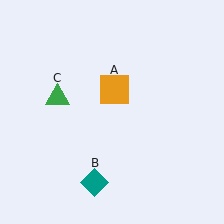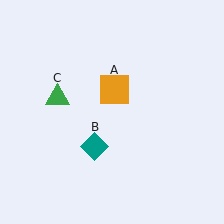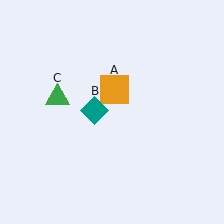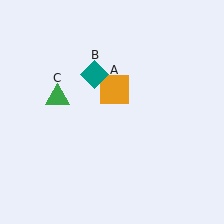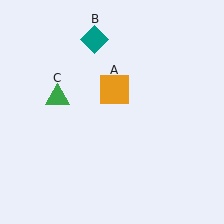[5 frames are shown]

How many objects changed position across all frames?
1 object changed position: teal diamond (object B).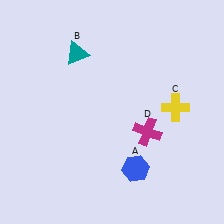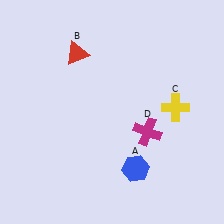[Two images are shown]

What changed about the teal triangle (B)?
In Image 1, B is teal. In Image 2, it changed to red.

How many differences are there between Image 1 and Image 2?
There is 1 difference between the two images.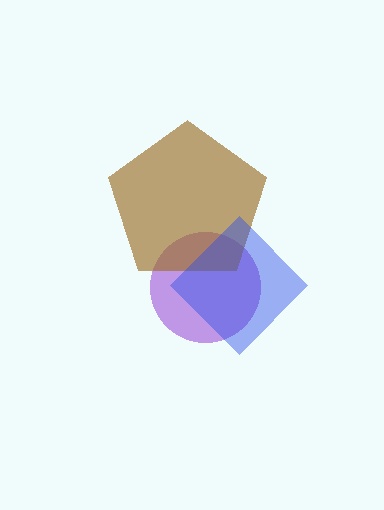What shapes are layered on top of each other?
The layered shapes are: a purple circle, a brown pentagon, a blue diamond.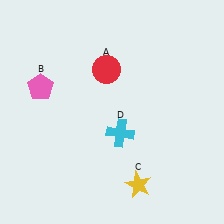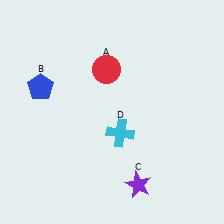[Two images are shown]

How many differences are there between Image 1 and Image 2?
There are 2 differences between the two images.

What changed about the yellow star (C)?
In Image 1, C is yellow. In Image 2, it changed to purple.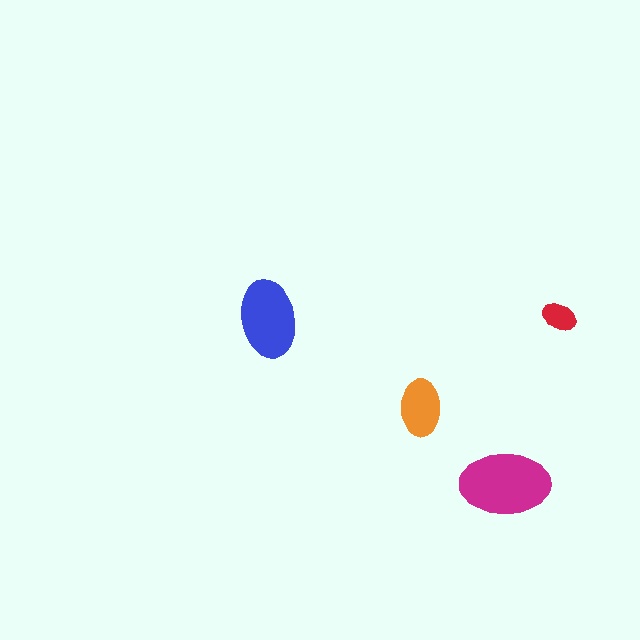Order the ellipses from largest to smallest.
the magenta one, the blue one, the orange one, the red one.